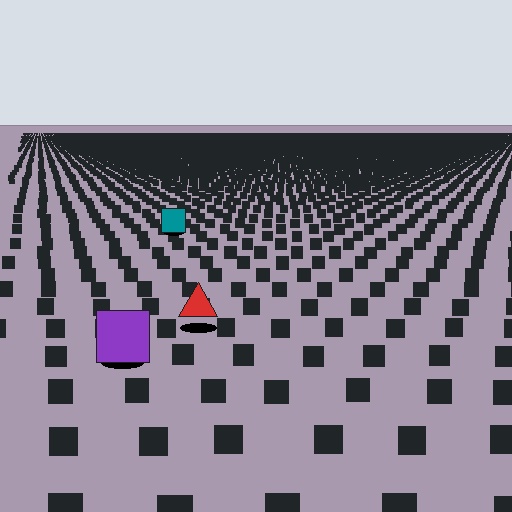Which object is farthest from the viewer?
The teal square is farthest from the viewer. It appears smaller and the ground texture around it is denser.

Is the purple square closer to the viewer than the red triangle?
Yes. The purple square is closer — you can tell from the texture gradient: the ground texture is coarser near it.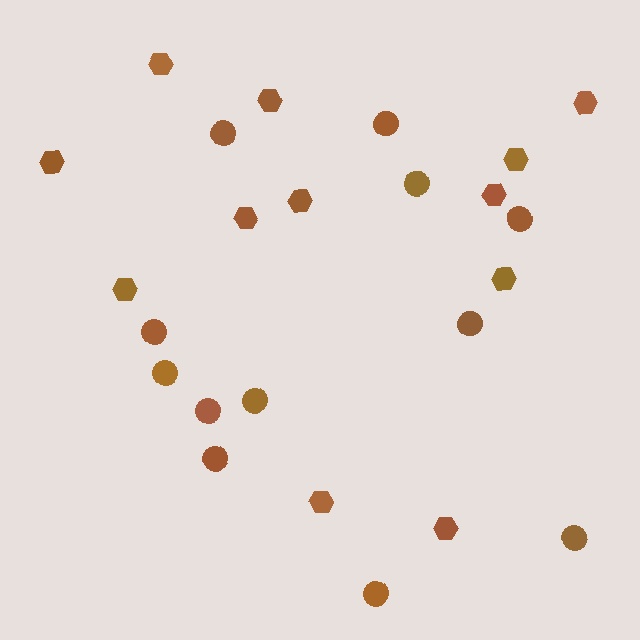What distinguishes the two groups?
There are 2 groups: one group of circles (12) and one group of hexagons (12).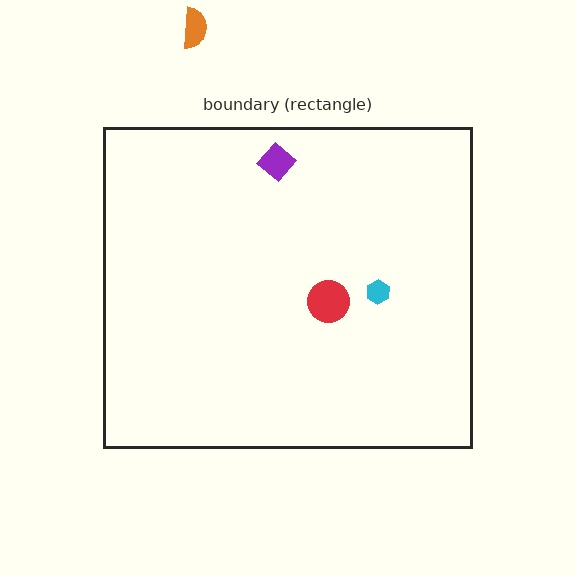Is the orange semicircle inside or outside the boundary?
Outside.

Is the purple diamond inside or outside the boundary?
Inside.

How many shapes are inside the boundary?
3 inside, 1 outside.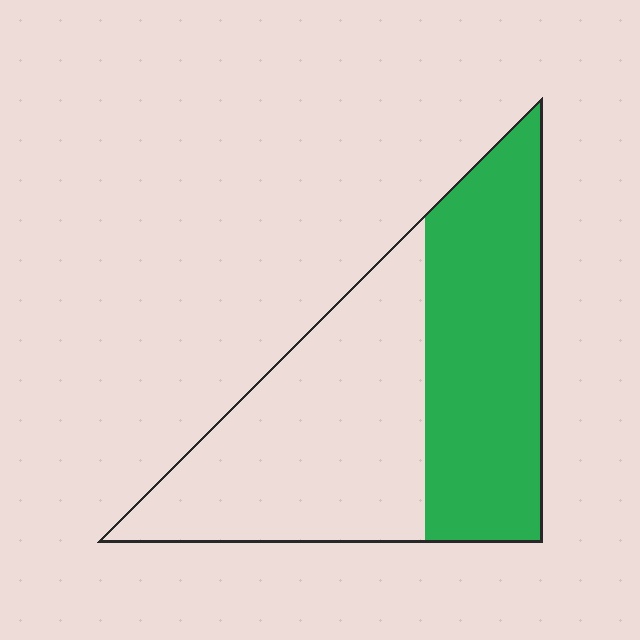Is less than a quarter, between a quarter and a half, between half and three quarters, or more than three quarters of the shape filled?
Between a quarter and a half.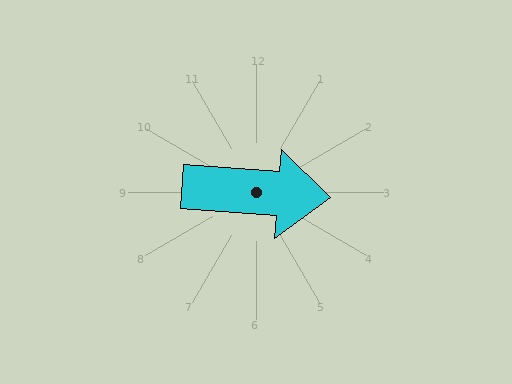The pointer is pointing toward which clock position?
Roughly 3 o'clock.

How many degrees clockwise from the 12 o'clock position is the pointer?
Approximately 94 degrees.